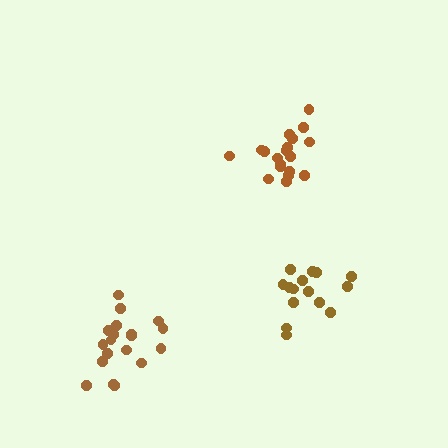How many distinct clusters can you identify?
There are 3 distinct clusters.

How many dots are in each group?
Group 1: 15 dots, Group 2: 19 dots, Group 3: 19 dots (53 total).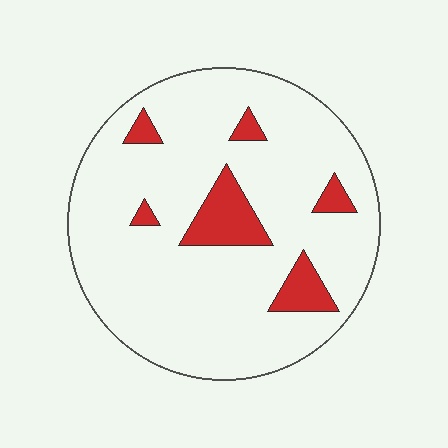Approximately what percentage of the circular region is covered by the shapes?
Approximately 10%.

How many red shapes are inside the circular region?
6.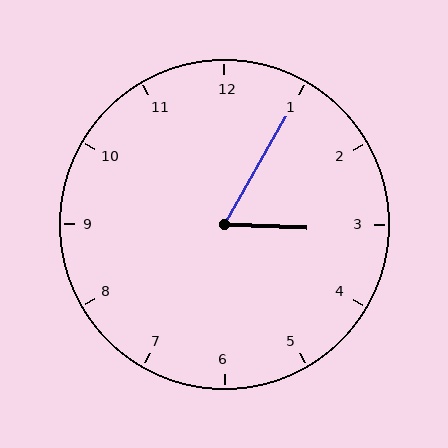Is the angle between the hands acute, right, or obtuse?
It is acute.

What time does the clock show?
3:05.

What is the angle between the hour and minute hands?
Approximately 62 degrees.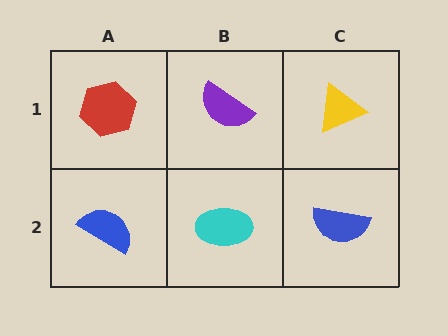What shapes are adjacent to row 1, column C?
A blue semicircle (row 2, column C), a purple semicircle (row 1, column B).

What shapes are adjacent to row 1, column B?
A cyan ellipse (row 2, column B), a red hexagon (row 1, column A), a yellow triangle (row 1, column C).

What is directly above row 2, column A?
A red hexagon.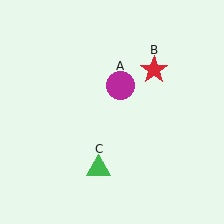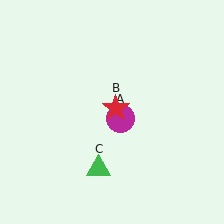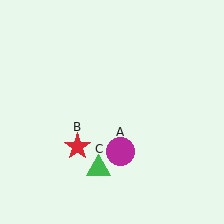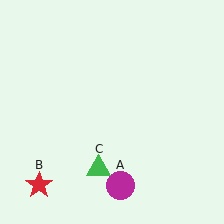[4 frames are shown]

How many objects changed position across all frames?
2 objects changed position: magenta circle (object A), red star (object B).